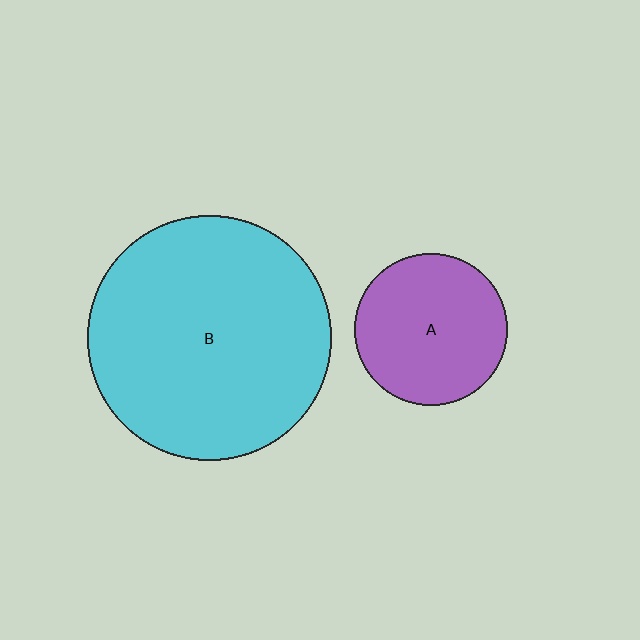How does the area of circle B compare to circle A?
Approximately 2.6 times.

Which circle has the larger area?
Circle B (cyan).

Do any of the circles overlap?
No, none of the circles overlap.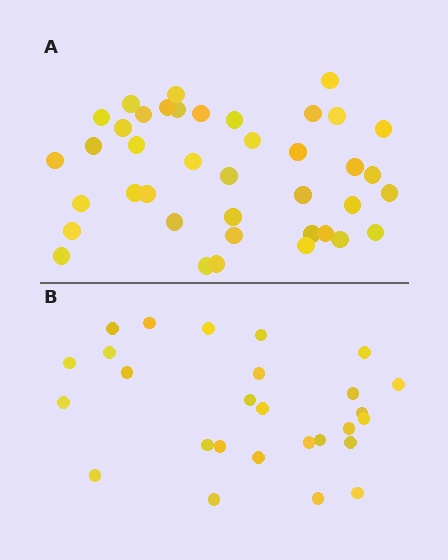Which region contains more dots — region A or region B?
Region A (the top region) has more dots.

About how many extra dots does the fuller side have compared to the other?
Region A has approximately 15 more dots than region B.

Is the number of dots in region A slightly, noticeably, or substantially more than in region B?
Region A has substantially more. The ratio is roughly 1.5 to 1.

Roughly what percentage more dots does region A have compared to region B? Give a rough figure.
About 50% more.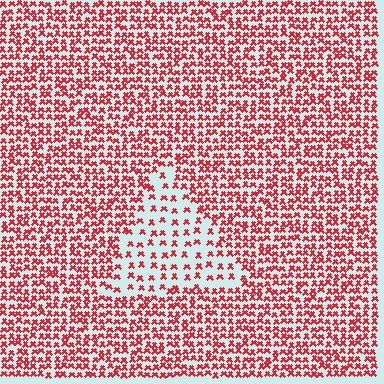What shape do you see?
I see a triangle.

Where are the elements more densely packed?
The elements are more densely packed outside the triangle boundary.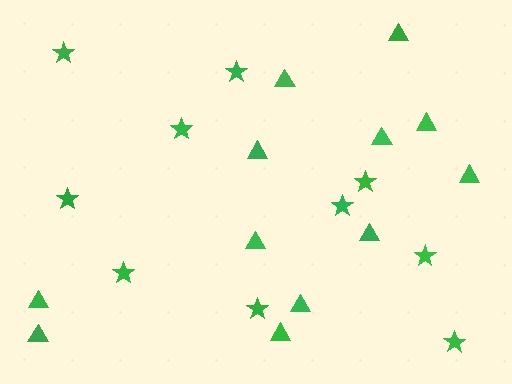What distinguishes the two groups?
There are 2 groups: one group of triangles (12) and one group of stars (10).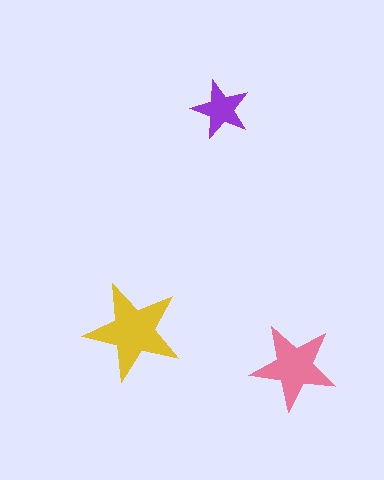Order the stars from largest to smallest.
the yellow one, the pink one, the purple one.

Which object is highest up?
The purple star is topmost.